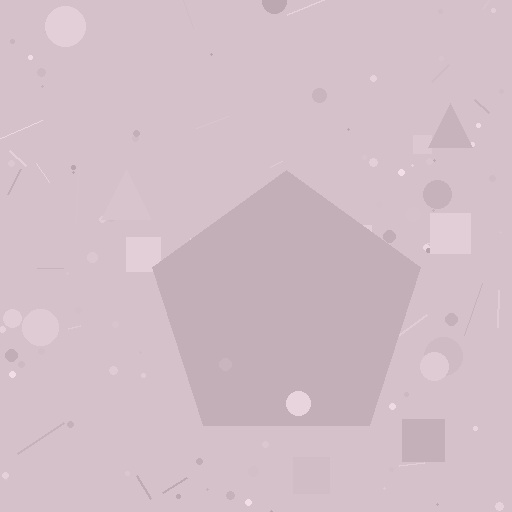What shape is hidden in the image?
A pentagon is hidden in the image.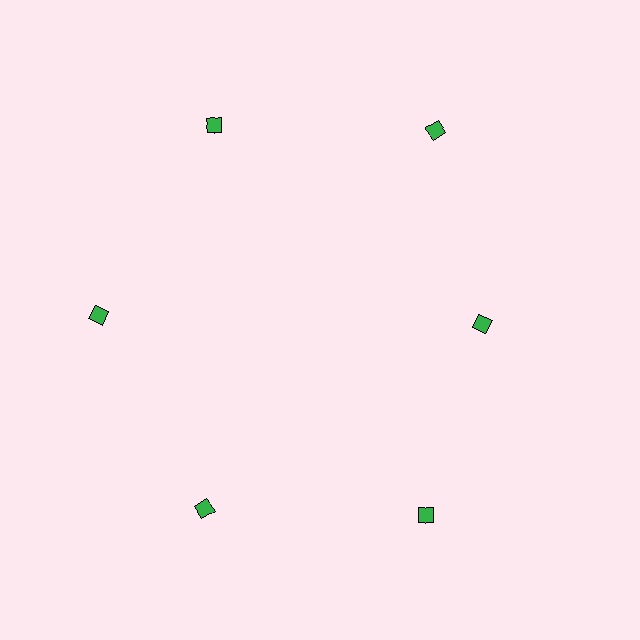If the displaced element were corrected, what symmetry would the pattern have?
It would have 6-fold rotational symmetry — the pattern would map onto itself every 60 degrees.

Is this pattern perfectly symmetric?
No. The 6 green diamonds are arranged in a ring, but one element near the 3 o'clock position is pulled inward toward the center, breaking the 6-fold rotational symmetry.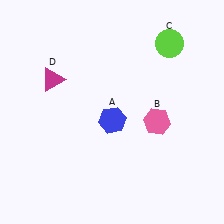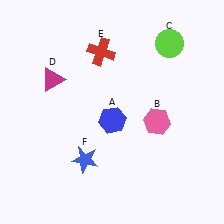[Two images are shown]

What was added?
A red cross (E), a blue star (F) were added in Image 2.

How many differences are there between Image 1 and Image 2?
There are 2 differences between the two images.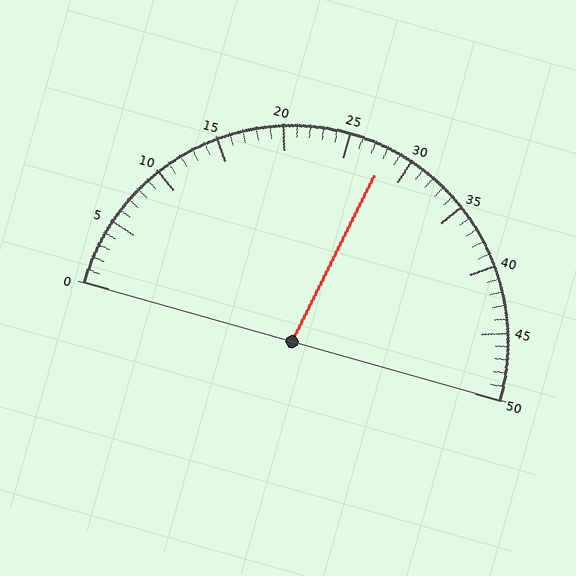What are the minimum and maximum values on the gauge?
The gauge ranges from 0 to 50.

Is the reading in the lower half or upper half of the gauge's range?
The reading is in the upper half of the range (0 to 50).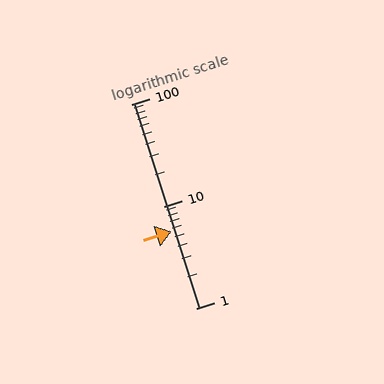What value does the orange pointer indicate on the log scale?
The pointer indicates approximately 5.6.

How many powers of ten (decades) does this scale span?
The scale spans 2 decades, from 1 to 100.